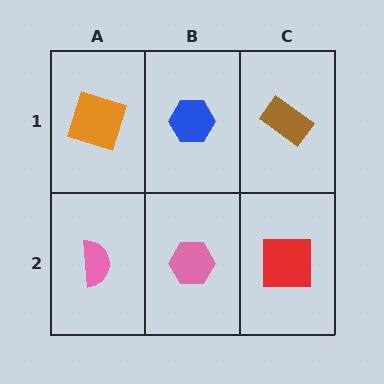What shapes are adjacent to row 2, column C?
A brown rectangle (row 1, column C), a pink hexagon (row 2, column B).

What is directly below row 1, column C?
A red square.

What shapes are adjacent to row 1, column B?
A pink hexagon (row 2, column B), an orange square (row 1, column A), a brown rectangle (row 1, column C).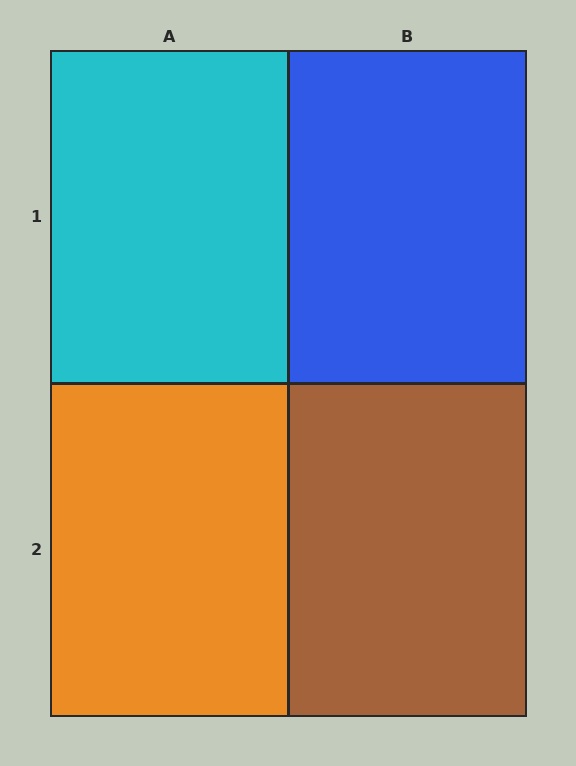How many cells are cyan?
1 cell is cyan.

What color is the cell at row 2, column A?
Orange.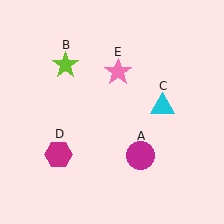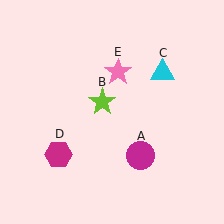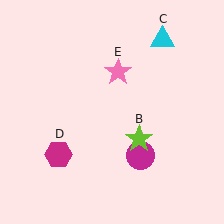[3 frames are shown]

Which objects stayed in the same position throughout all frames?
Magenta circle (object A) and magenta hexagon (object D) and pink star (object E) remained stationary.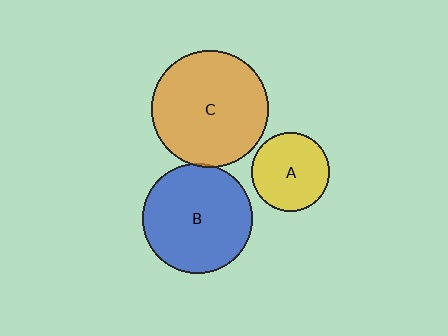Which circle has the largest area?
Circle C (orange).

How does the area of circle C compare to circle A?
Approximately 2.3 times.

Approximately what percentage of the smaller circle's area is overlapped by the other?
Approximately 5%.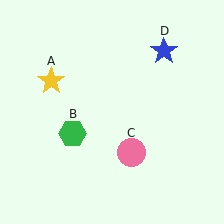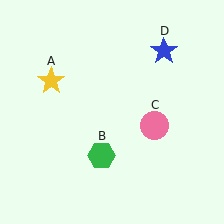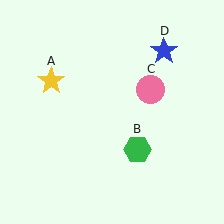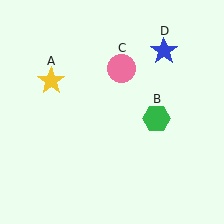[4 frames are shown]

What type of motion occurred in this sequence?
The green hexagon (object B), pink circle (object C) rotated counterclockwise around the center of the scene.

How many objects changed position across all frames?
2 objects changed position: green hexagon (object B), pink circle (object C).